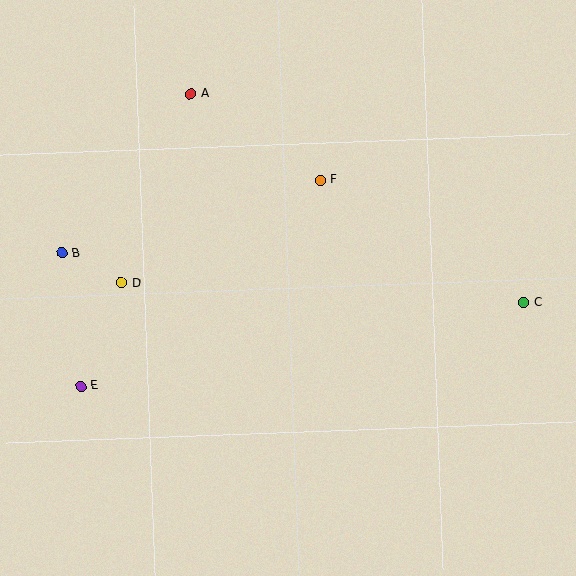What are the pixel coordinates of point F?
Point F is at (320, 180).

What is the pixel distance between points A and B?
The distance between A and B is 205 pixels.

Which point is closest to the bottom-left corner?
Point E is closest to the bottom-left corner.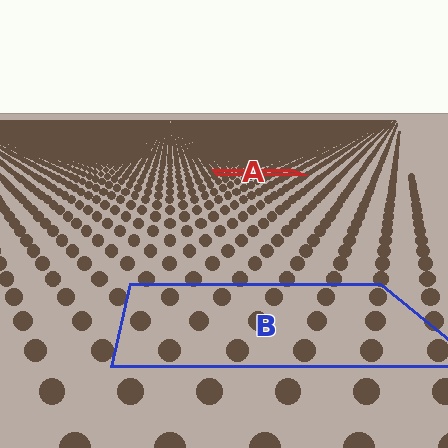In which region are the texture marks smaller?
The texture marks are smaller in region A, because it is farther away.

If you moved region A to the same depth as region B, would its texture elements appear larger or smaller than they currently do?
They would appear larger. At a closer depth, the same texture elements are projected at a bigger on-screen size.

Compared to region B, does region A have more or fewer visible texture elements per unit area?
Region A has more texture elements per unit area — they are packed more densely because it is farther away.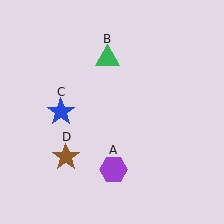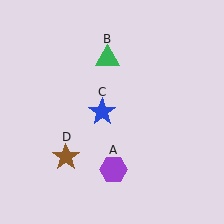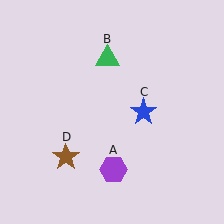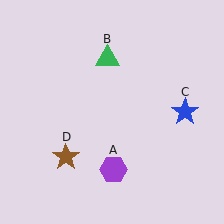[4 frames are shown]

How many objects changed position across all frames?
1 object changed position: blue star (object C).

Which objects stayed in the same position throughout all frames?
Purple hexagon (object A) and green triangle (object B) and brown star (object D) remained stationary.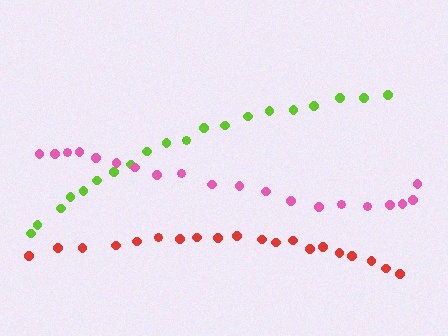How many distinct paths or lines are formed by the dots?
There are 3 distinct paths.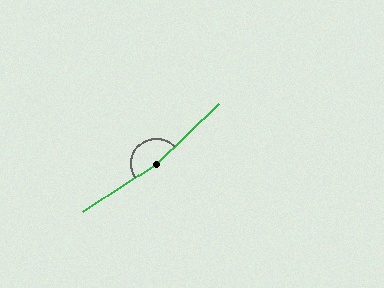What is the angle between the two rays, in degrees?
Approximately 170 degrees.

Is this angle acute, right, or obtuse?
It is obtuse.